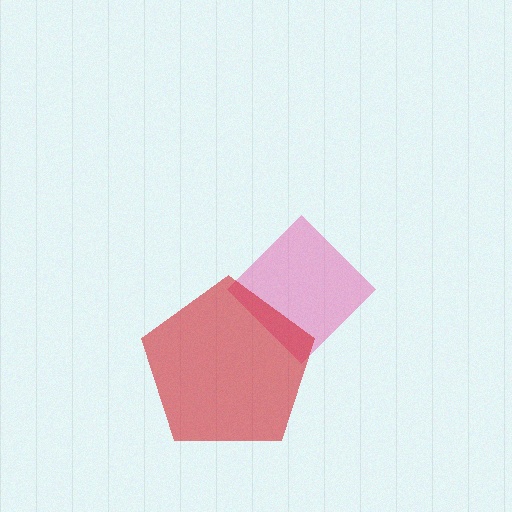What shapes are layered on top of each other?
The layered shapes are: a pink diamond, a red pentagon.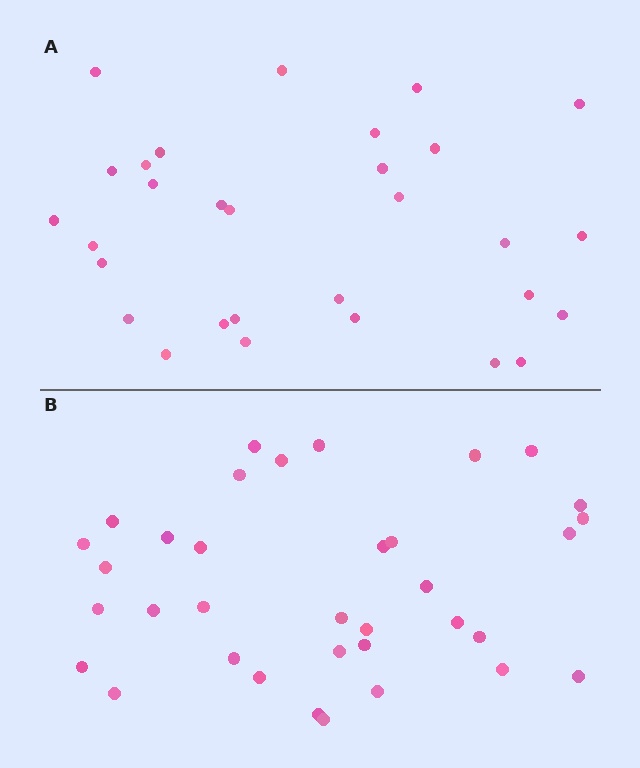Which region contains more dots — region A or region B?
Region B (the bottom region) has more dots.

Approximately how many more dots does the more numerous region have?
Region B has about 5 more dots than region A.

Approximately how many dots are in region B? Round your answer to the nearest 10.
About 40 dots. (The exact count is 35, which rounds to 40.)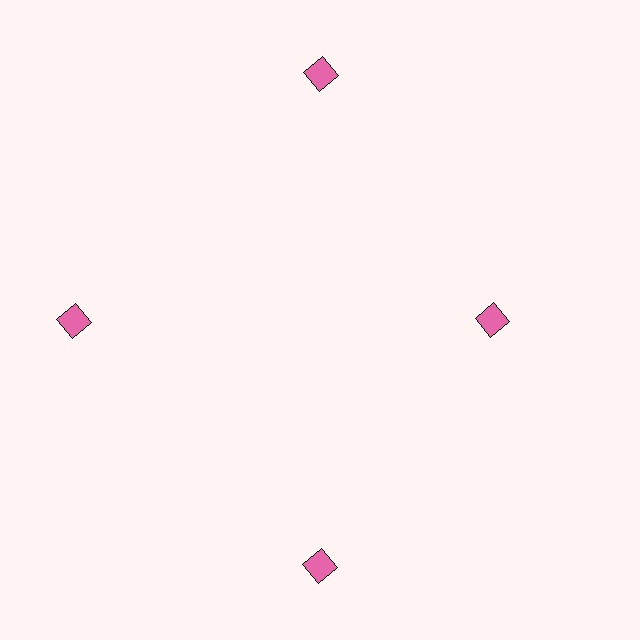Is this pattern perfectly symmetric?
No. The 4 pink squares are arranged in a ring, but one element near the 3 o'clock position is pulled inward toward the center, breaking the 4-fold rotational symmetry.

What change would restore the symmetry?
The symmetry would be restored by moving it outward, back onto the ring so that all 4 squares sit at equal angles and equal distance from the center.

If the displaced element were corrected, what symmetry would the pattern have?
It would have 4-fold rotational symmetry — the pattern would map onto itself every 90 degrees.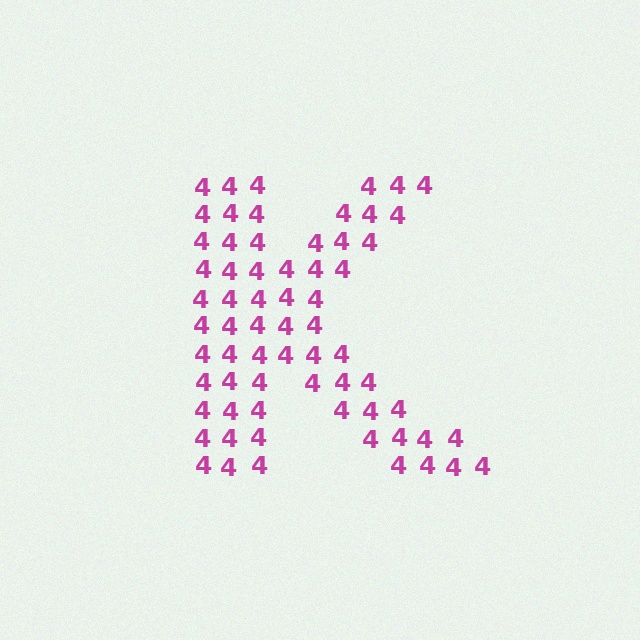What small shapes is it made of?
It is made of small digit 4's.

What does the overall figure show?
The overall figure shows the letter K.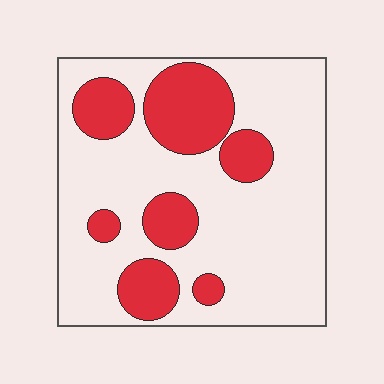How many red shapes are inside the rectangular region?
7.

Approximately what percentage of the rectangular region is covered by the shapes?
Approximately 25%.